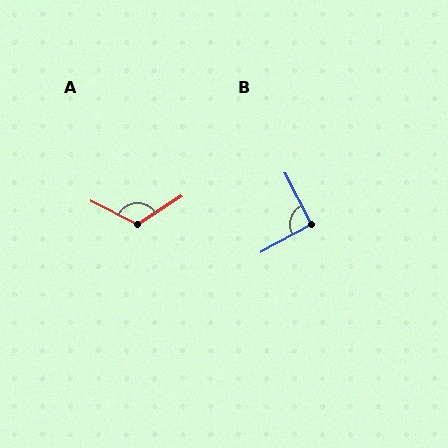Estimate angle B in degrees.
Approximately 92 degrees.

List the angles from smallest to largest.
B (92°), A (121°).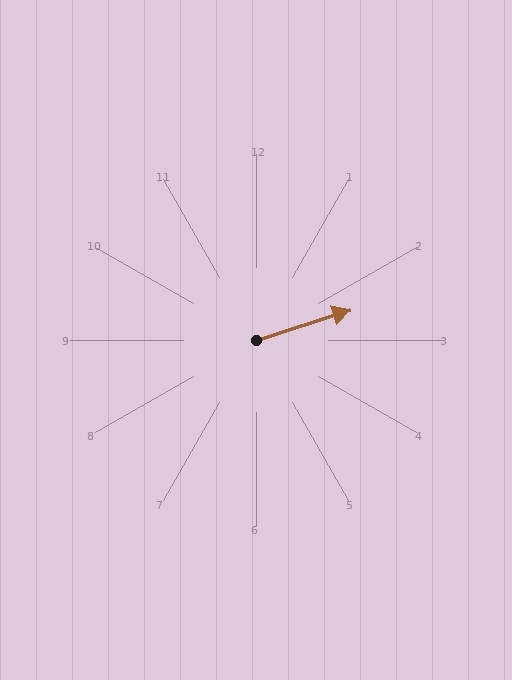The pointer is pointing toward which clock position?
Roughly 2 o'clock.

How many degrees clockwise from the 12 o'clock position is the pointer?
Approximately 72 degrees.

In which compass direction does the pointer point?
East.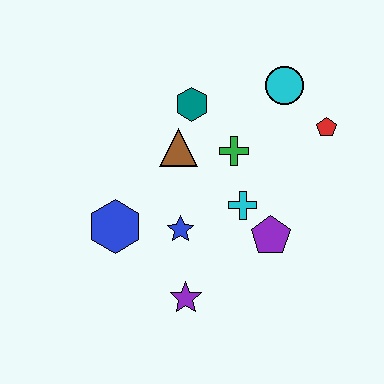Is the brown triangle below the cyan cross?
No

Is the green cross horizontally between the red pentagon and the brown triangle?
Yes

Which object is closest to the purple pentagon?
The cyan cross is closest to the purple pentagon.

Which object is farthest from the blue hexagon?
The red pentagon is farthest from the blue hexagon.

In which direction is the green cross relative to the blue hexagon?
The green cross is to the right of the blue hexagon.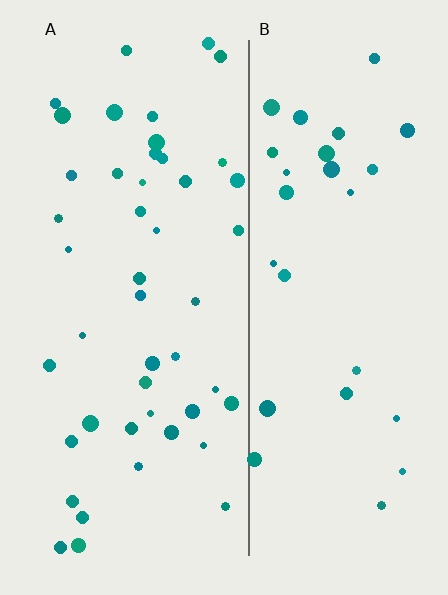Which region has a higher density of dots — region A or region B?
A (the left).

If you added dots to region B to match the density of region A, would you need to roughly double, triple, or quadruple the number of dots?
Approximately double.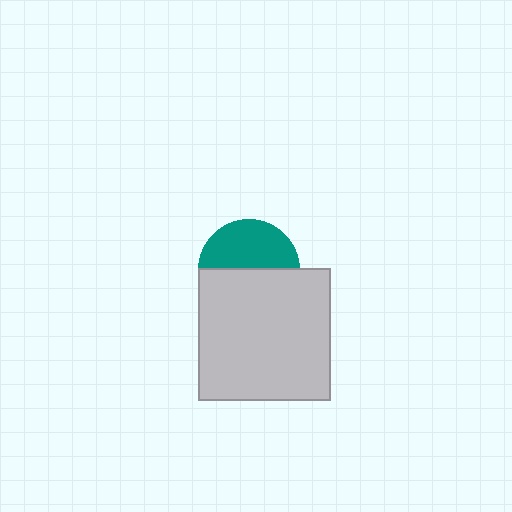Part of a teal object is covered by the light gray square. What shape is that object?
It is a circle.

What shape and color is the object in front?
The object in front is a light gray square.